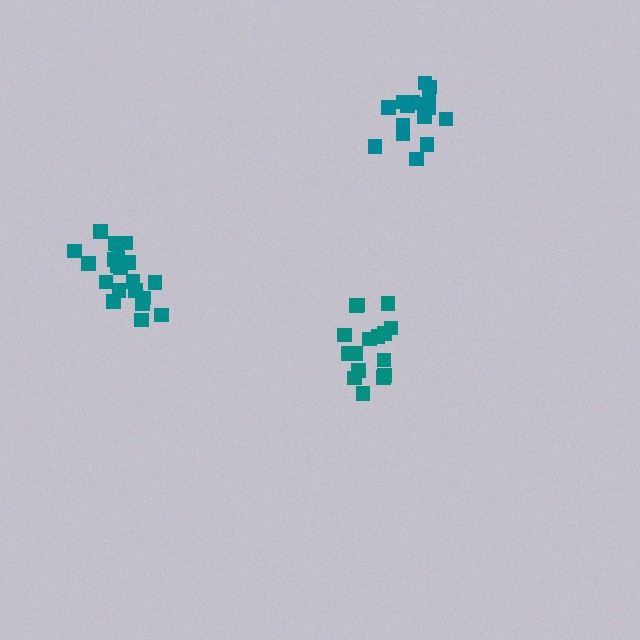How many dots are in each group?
Group 1: 17 dots, Group 2: 21 dots, Group 3: 16 dots (54 total).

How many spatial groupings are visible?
There are 3 spatial groupings.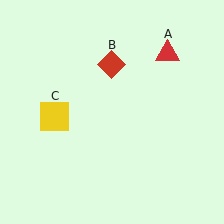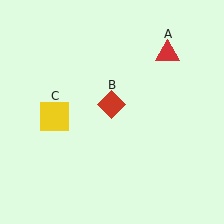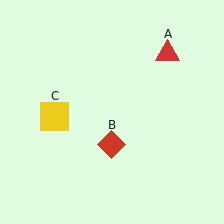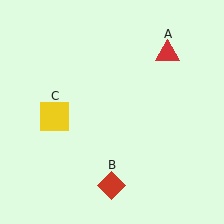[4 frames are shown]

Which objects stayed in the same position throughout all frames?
Red triangle (object A) and yellow square (object C) remained stationary.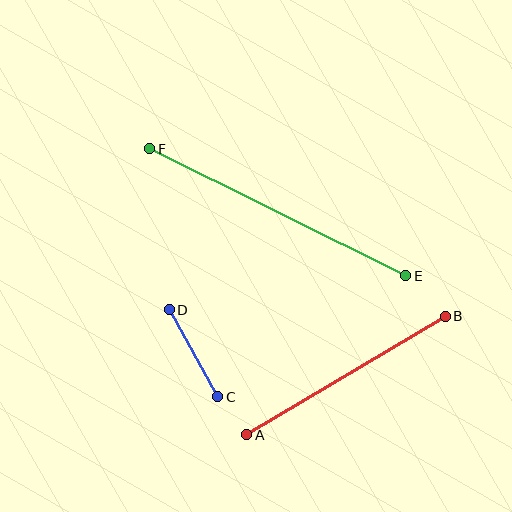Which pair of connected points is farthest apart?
Points E and F are farthest apart.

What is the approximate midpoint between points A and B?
The midpoint is at approximately (346, 375) pixels.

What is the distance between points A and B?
The distance is approximately 231 pixels.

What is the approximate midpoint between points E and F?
The midpoint is at approximately (278, 212) pixels.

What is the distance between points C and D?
The distance is approximately 99 pixels.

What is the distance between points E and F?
The distance is approximately 286 pixels.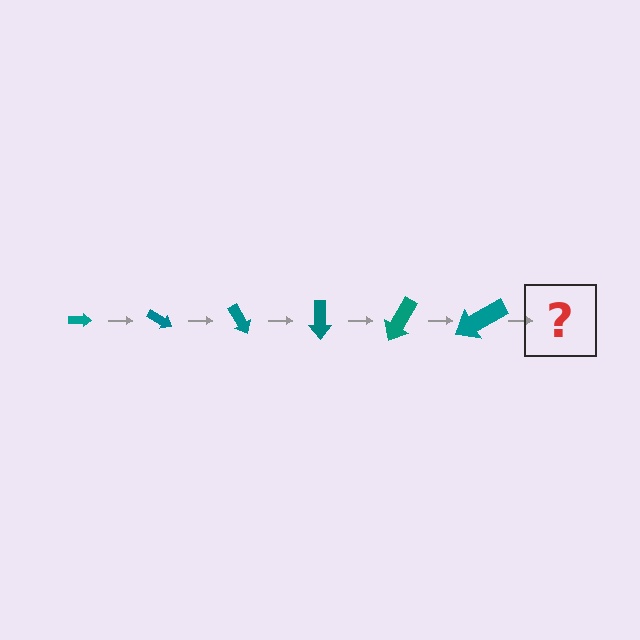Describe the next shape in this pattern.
It should be an arrow, larger than the previous one and rotated 180 degrees from the start.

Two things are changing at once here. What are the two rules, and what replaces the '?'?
The two rules are that the arrow grows larger each step and it rotates 30 degrees each step. The '?' should be an arrow, larger than the previous one and rotated 180 degrees from the start.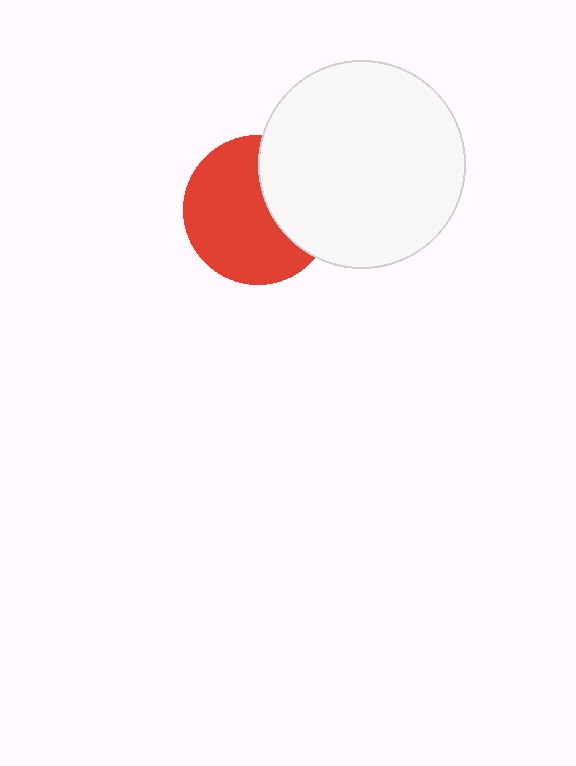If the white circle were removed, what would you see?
You would see the complete red circle.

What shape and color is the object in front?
The object in front is a white circle.